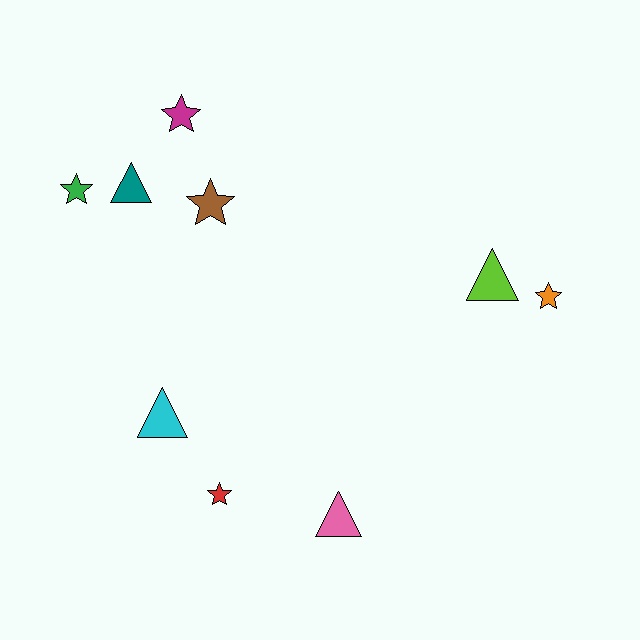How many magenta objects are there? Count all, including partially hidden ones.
There is 1 magenta object.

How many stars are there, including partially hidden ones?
There are 5 stars.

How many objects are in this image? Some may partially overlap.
There are 9 objects.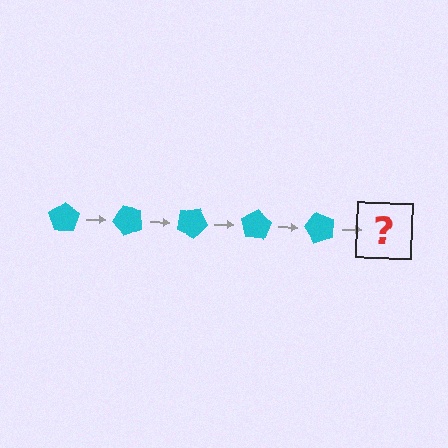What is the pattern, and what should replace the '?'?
The pattern is that the pentagon rotates 50 degrees each step. The '?' should be a cyan pentagon rotated 250 degrees.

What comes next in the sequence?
The next element should be a cyan pentagon rotated 250 degrees.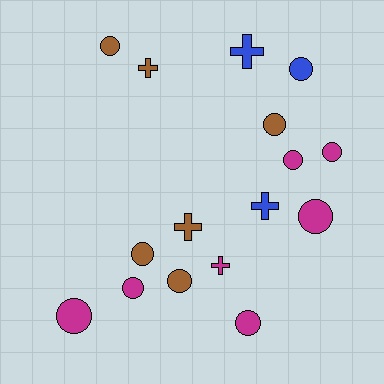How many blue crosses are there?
There are 2 blue crosses.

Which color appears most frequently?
Magenta, with 7 objects.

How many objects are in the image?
There are 16 objects.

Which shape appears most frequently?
Circle, with 11 objects.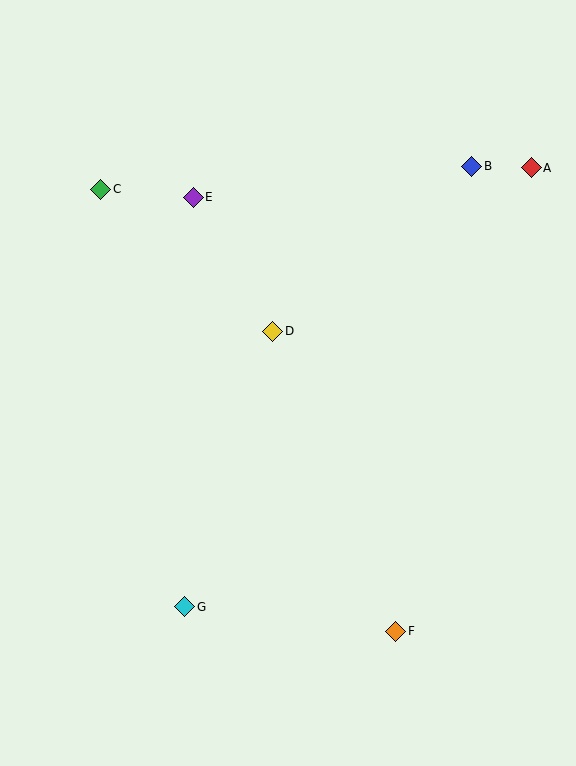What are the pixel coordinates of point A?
Point A is at (531, 168).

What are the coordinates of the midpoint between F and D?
The midpoint between F and D is at (334, 481).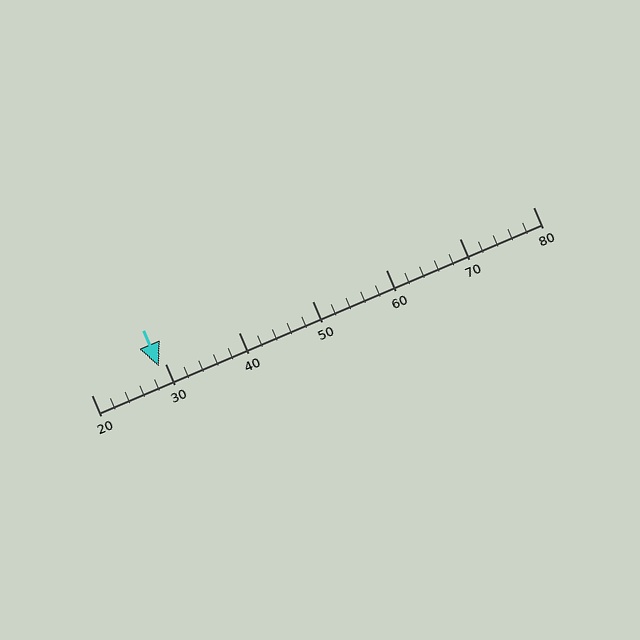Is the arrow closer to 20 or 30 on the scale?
The arrow is closer to 30.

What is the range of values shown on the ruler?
The ruler shows values from 20 to 80.